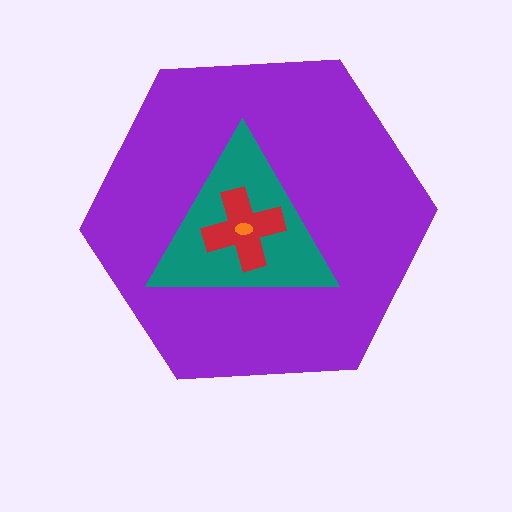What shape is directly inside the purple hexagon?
The teal triangle.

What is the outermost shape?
The purple hexagon.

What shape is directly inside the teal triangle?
The red cross.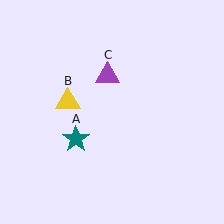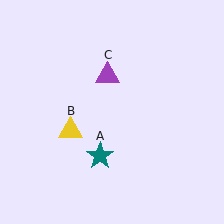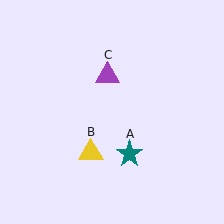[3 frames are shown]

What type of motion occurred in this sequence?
The teal star (object A), yellow triangle (object B) rotated counterclockwise around the center of the scene.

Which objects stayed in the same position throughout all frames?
Purple triangle (object C) remained stationary.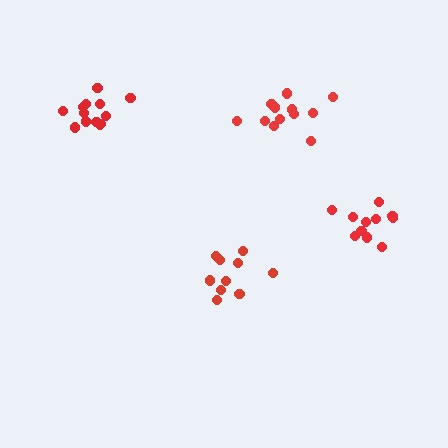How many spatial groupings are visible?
There are 4 spatial groupings.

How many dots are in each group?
Group 1: 10 dots, Group 2: 11 dots, Group 3: 13 dots, Group 4: 12 dots (46 total).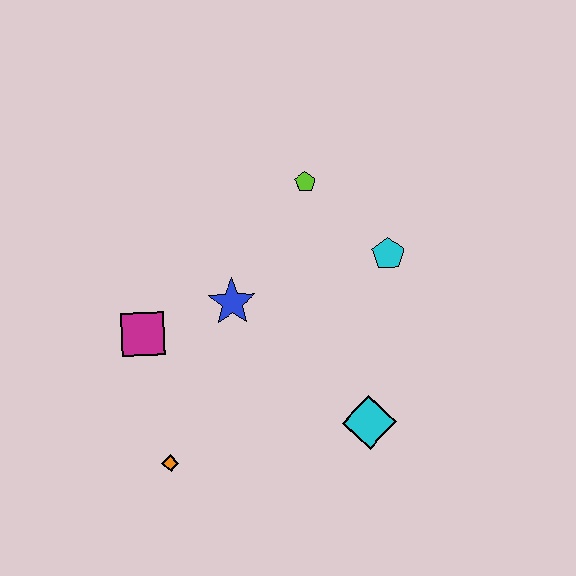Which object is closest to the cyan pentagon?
The lime pentagon is closest to the cyan pentagon.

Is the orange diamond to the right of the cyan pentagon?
No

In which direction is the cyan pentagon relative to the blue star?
The cyan pentagon is to the right of the blue star.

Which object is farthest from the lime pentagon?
The orange diamond is farthest from the lime pentagon.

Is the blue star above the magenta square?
Yes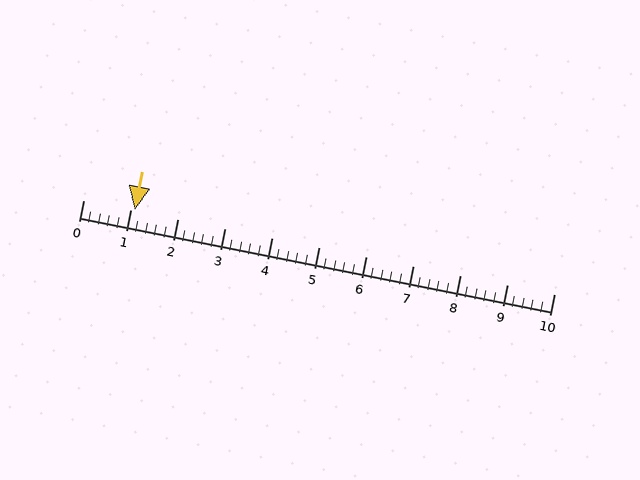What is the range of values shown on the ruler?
The ruler shows values from 0 to 10.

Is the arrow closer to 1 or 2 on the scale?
The arrow is closer to 1.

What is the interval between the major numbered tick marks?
The major tick marks are spaced 1 units apart.